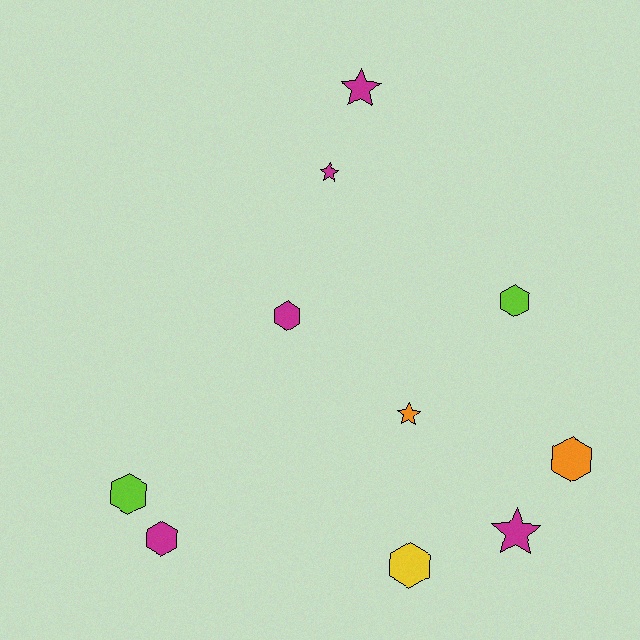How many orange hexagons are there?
There is 1 orange hexagon.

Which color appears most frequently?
Magenta, with 5 objects.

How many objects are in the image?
There are 10 objects.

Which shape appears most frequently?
Hexagon, with 6 objects.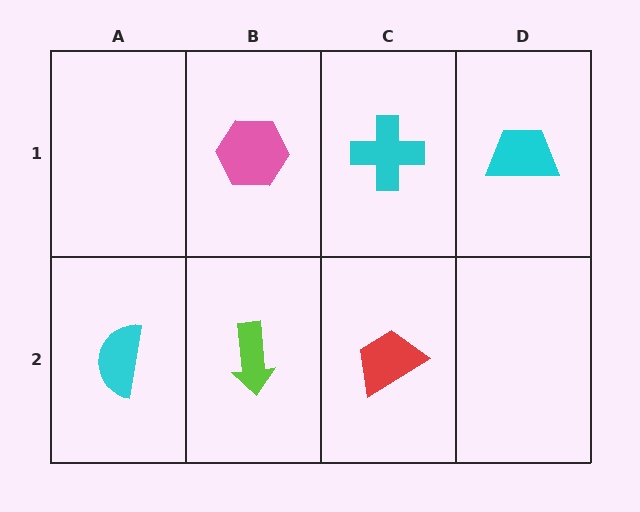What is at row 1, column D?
A cyan trapezoid.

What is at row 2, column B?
A lime arrow.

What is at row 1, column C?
A cyan cross.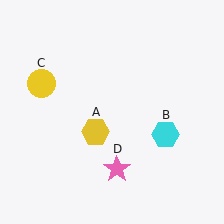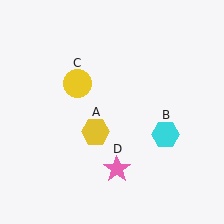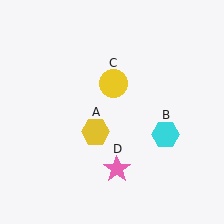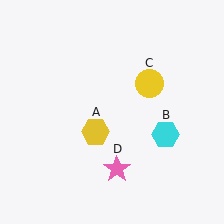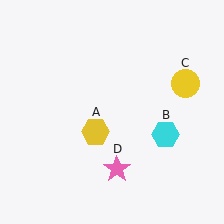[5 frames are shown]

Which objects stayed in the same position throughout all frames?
Yellow hexagon (object A) and cyan hexagon (object B) and pink star (object D) remained stationary.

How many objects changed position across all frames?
1 object changed position: yellow circle (object C).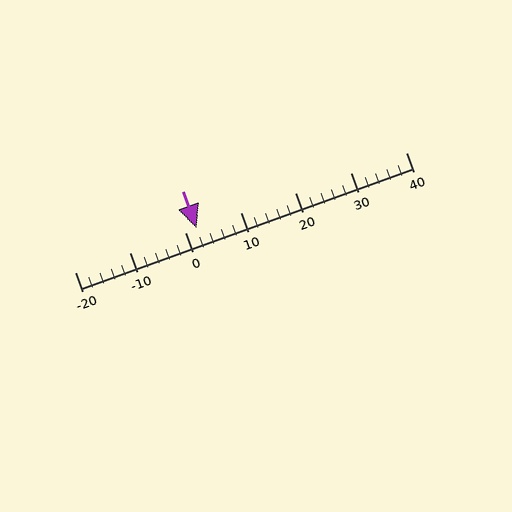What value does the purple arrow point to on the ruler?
The purple arrow points to approximately 2.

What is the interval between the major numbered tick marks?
The major tick marks are spaced 10 units apart.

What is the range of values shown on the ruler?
The ruler shows values from -20 to 40.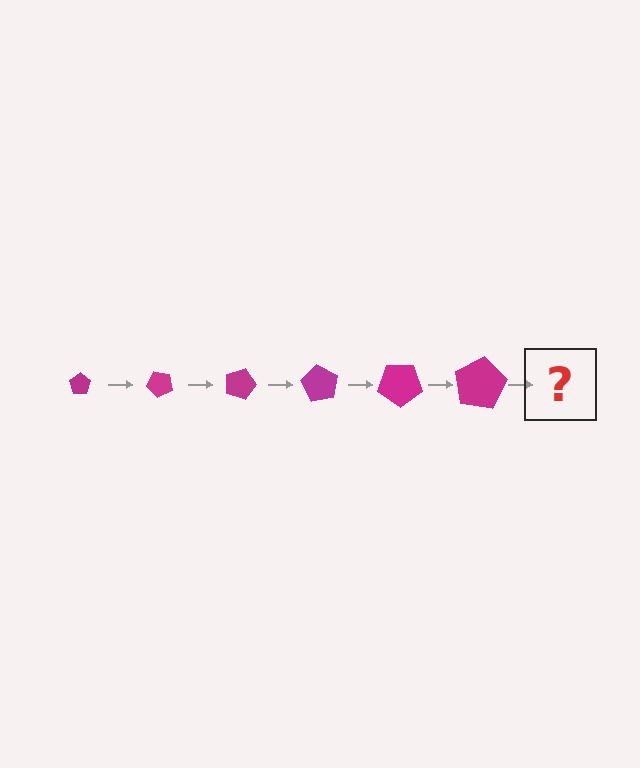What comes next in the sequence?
The next element should be a pentagon, larger than the previous one and rotated 270 degrees from the start.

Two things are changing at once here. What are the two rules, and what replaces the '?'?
The two rules are that the pentagon grows larger each step and it rotates 45 degrees each step. The '?' should be a pentagon, larger than the previous one and rotated 270 degrees from the start.